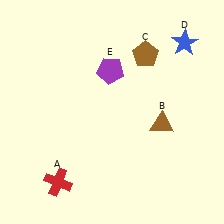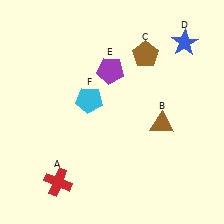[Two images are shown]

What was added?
A cyan pentagon (F) was added in Image 2.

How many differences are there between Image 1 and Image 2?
There is 1 difference between the two images.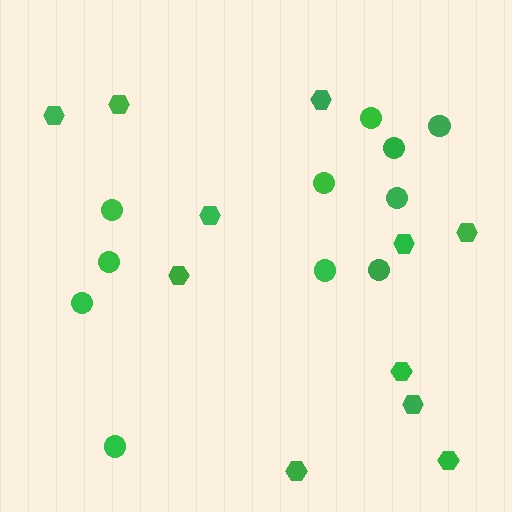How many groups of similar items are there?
There are 2 groups: one group of hexagons (11) and one group of circles (11).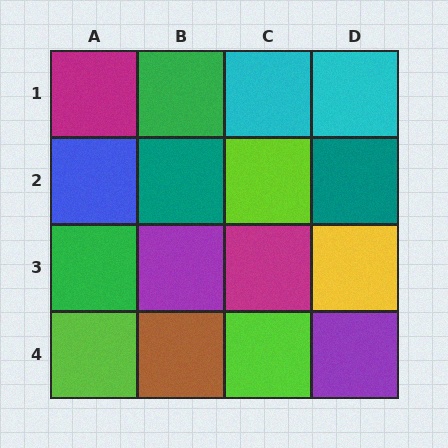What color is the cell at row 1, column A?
Magenta.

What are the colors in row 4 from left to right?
Lime, brown, lime, purple.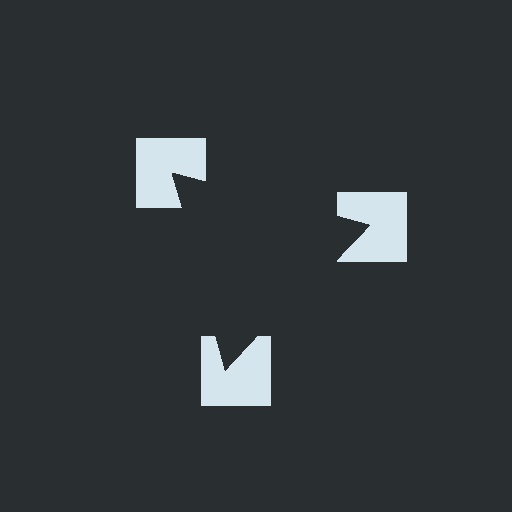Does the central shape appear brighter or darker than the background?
It typically appears slightly darker than the background, even though no actual brightness change is drawn.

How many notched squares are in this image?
There are 3 — one at each vertex of the illusory triangle.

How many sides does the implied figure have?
3 sides.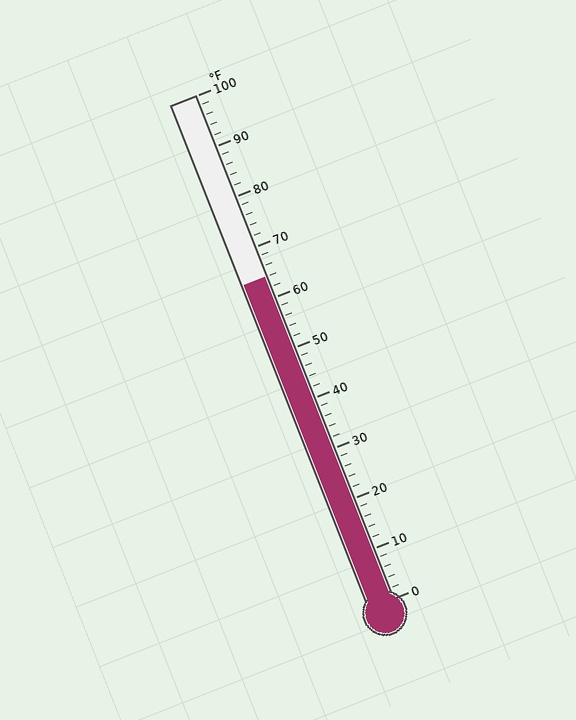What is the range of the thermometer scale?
The thermometer scale ranges from 0°F to 100°F.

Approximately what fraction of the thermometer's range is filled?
The thermometer is filled to approximately 65% of its range.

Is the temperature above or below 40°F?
The temperature is above 40°F.